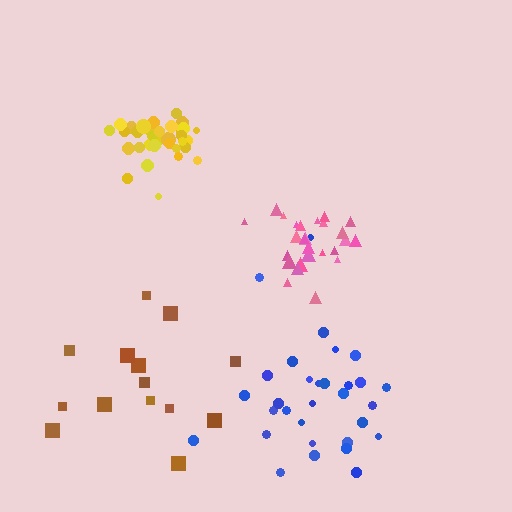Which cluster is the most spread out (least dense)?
Brown.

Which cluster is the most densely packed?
Yellow.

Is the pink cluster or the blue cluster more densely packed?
Pink.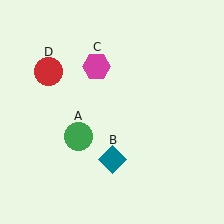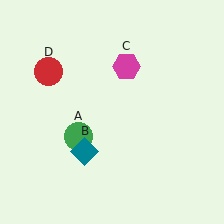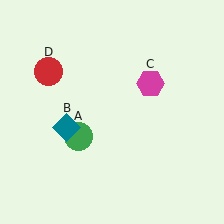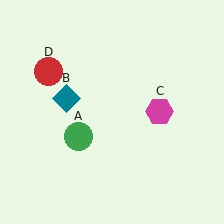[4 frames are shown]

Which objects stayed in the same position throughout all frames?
Green circle (object A) and red circle (object D) remained stationary.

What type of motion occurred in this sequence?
The teal diamond (object B), magenta hexagon (object C) rotated clockwise around the center of the scene.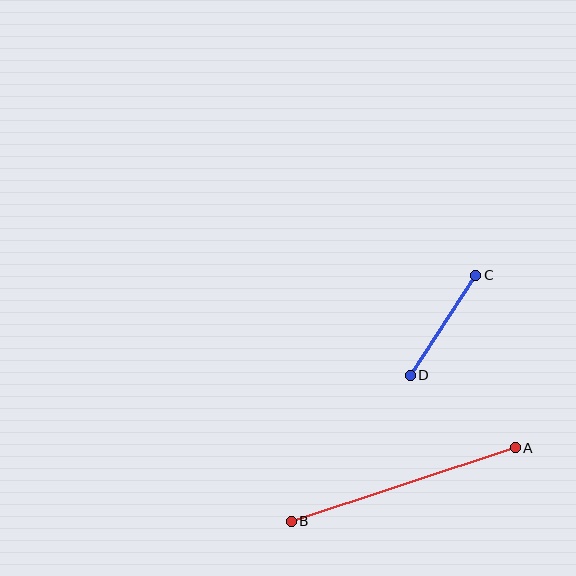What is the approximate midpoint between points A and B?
The midpoint is at approximately (403, 485) pixels.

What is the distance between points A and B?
The distance is approximately 236 pixels.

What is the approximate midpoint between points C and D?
The midpoint is at approximately (443, 325) pixels.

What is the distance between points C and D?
The distance is approximately 119 pixels.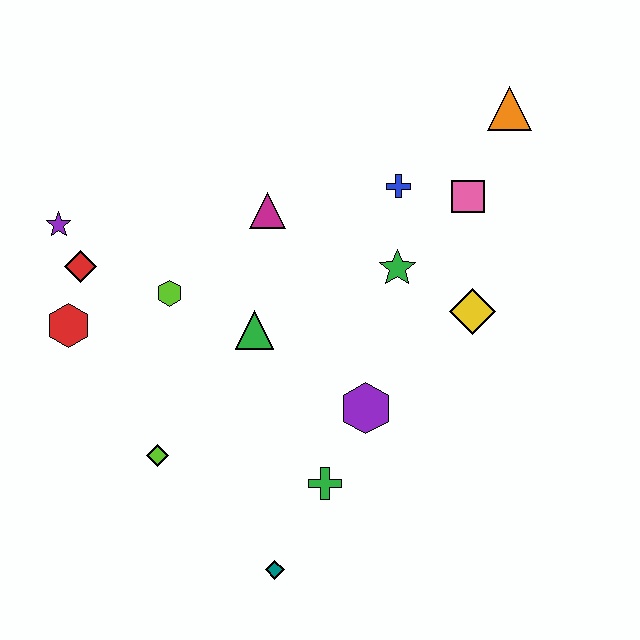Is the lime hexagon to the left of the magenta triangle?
Yes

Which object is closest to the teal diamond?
The green cross is closest to the teal diamond.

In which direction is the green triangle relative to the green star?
The green triangle is to the left of the green star.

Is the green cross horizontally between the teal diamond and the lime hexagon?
No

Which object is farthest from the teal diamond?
The orange triangle is farthest from the teal diamond.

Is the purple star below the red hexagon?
No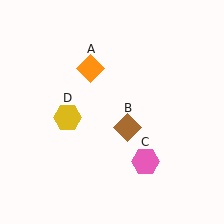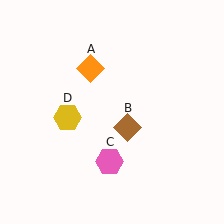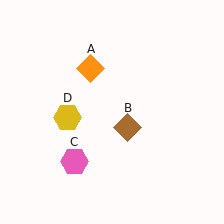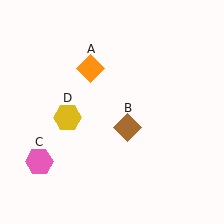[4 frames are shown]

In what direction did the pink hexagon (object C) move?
The pink hexagon (object C) moved left.